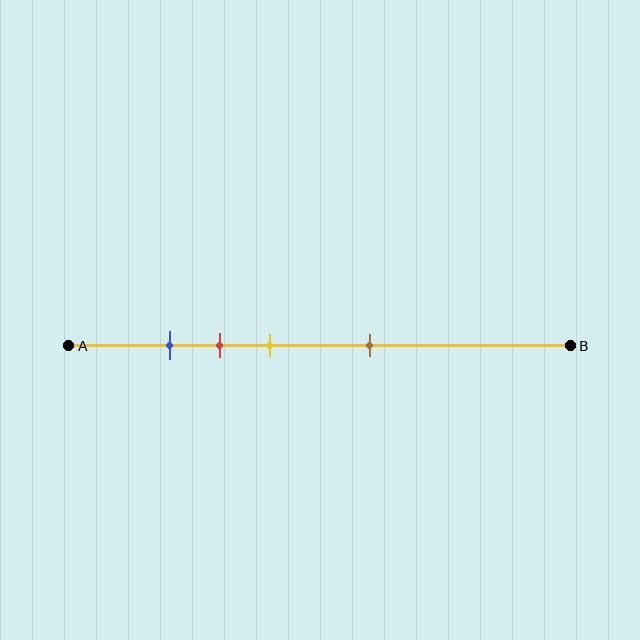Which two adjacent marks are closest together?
The blue and red marks are the closest adjacent pair.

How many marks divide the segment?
There are 4 marks dividing the segment.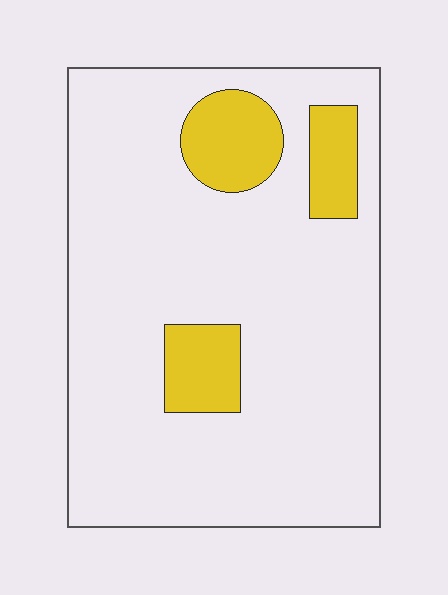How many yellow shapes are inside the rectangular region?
3.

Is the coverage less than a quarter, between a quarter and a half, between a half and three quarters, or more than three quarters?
Less than a quarter.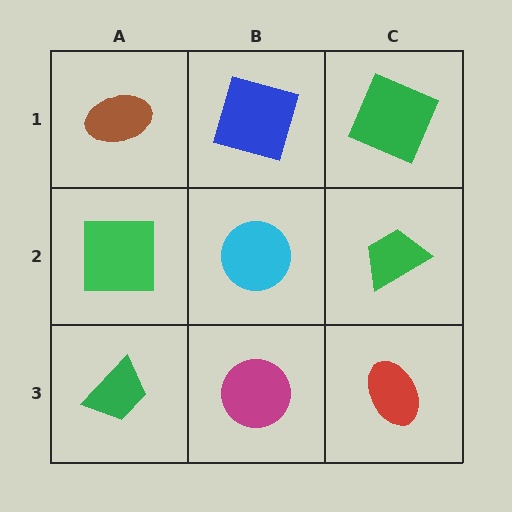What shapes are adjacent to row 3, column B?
A cyan circle (row 2, column B), a green trapezoid (row 3, column A), a red ellipse (row 3, column C).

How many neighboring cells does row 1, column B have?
3.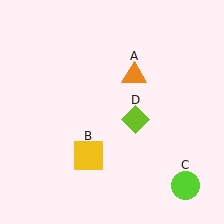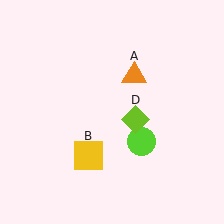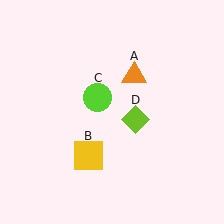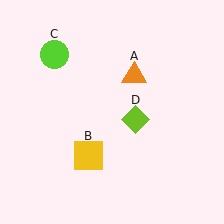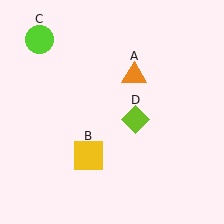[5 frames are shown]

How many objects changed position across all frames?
1 object changed position: lime circle (object C).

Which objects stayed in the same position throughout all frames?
Orange triangle (object A) and yellow square (object B) and lime diamond (object D) remained stationary.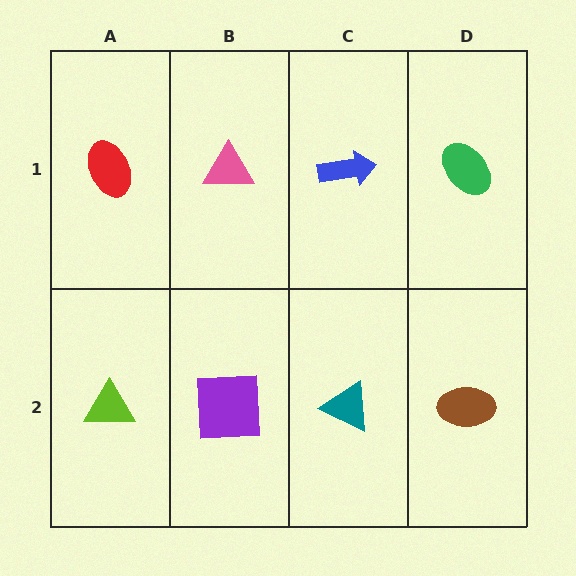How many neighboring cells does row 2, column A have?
2.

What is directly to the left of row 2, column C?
A purple square.